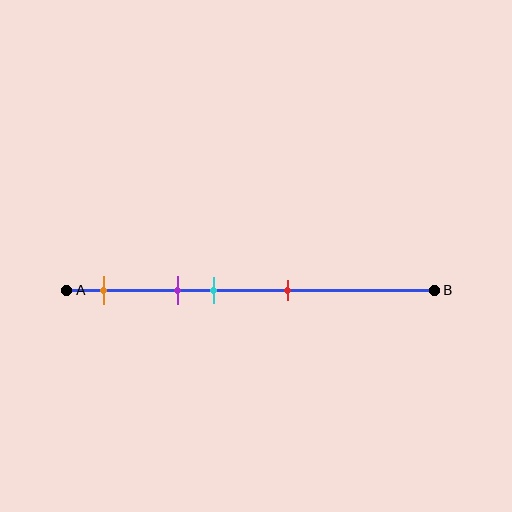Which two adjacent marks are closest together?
The purple and cyan marks are the closest adjacent pair.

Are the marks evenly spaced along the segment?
No, the marks are not evenly spaced.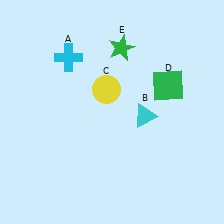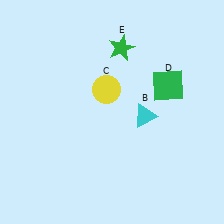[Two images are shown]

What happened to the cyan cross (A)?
The cyan cross (A) was removed in Image 2. It was in the top-left area of Image 1.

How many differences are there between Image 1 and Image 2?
There is 1 difference between the two images.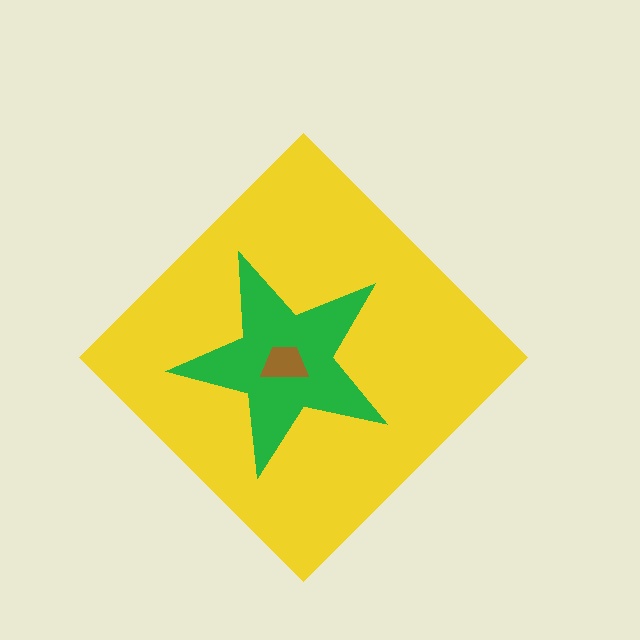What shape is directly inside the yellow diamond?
The green star.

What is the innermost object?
The brown trapezoid.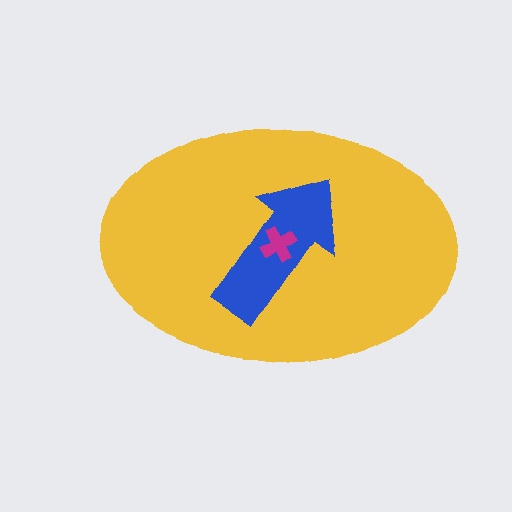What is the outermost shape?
The yellow ellipse.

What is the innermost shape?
The magenta cross.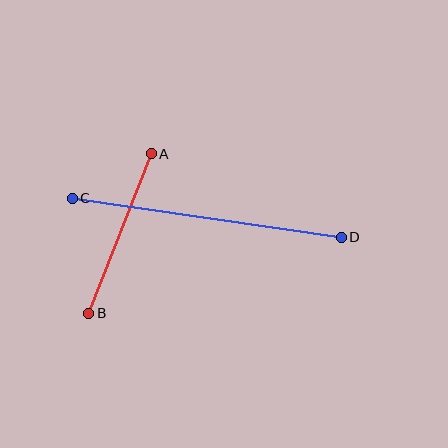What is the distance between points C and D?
The distance is approximately 271 pixels.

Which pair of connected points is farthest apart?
Points C and D are farthest apart.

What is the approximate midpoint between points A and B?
The midpoint is at approximately (120, 233) pixels.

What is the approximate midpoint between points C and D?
The midpoint is at approximately (207, 218) pixels.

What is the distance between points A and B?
The distance is approximately 171 pixels.